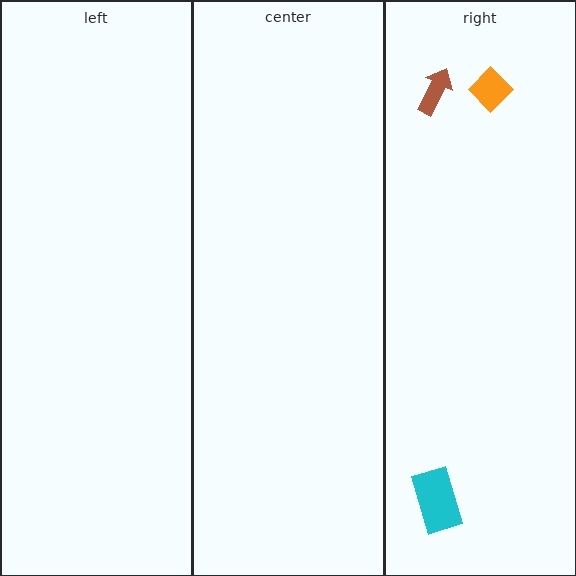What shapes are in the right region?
The cyan rectangle, the brown arrow, the orange diamond.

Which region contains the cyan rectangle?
The right region.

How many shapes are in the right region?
3.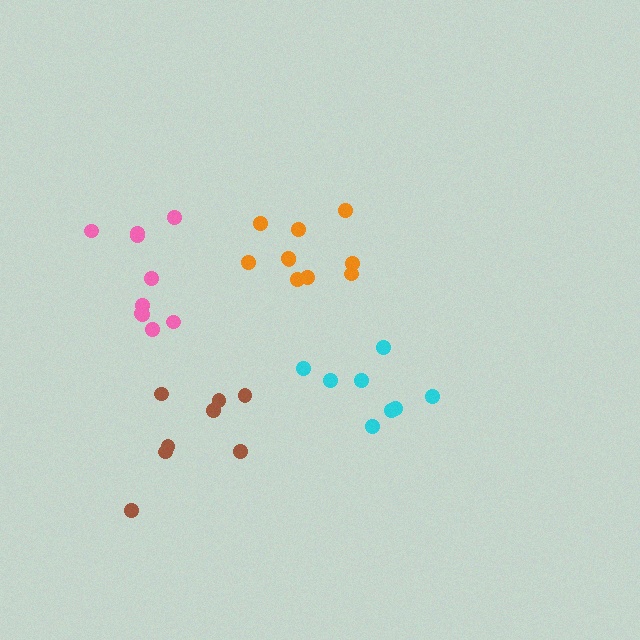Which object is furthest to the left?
The pink cluster is leftmost.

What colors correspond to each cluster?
The clusters are colored: orange, brown, cyan, pink.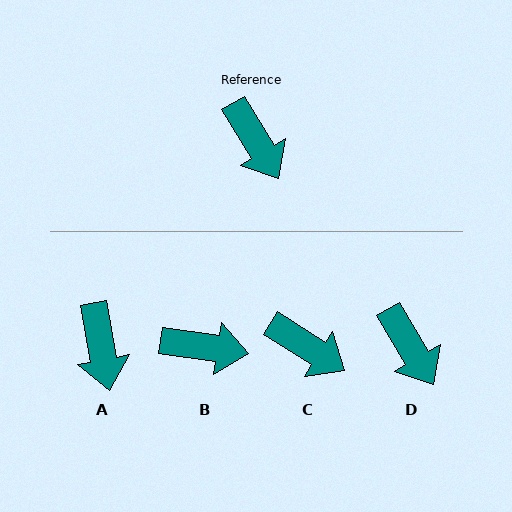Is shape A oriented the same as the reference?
No, it is off by about 20 degrees.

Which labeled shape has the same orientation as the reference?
D.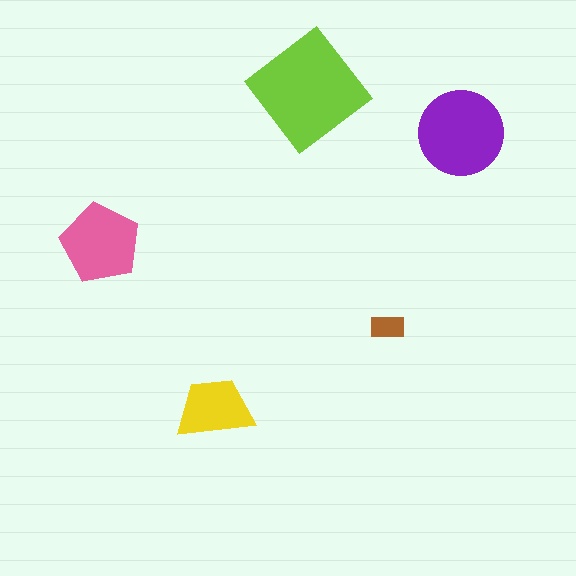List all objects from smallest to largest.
The brown rectangle, the yellow trapezoid, the pink pentagon, the purple circle, the lime diamond.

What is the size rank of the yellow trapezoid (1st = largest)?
4th.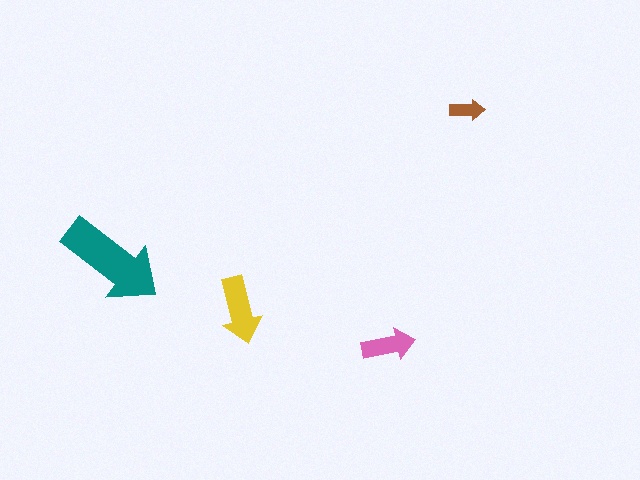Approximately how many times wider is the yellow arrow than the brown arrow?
About 2 times wider.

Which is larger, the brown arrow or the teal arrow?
The teal one.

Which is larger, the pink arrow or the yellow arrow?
The yellow one.